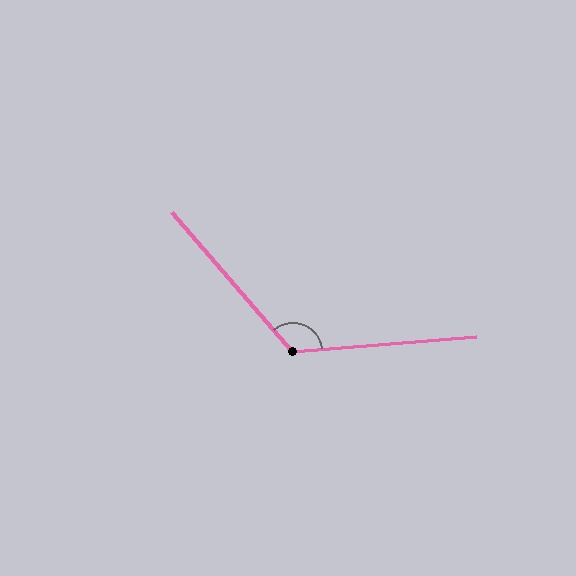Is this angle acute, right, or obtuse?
It is obtuse.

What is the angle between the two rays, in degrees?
Approximately 126 degrees.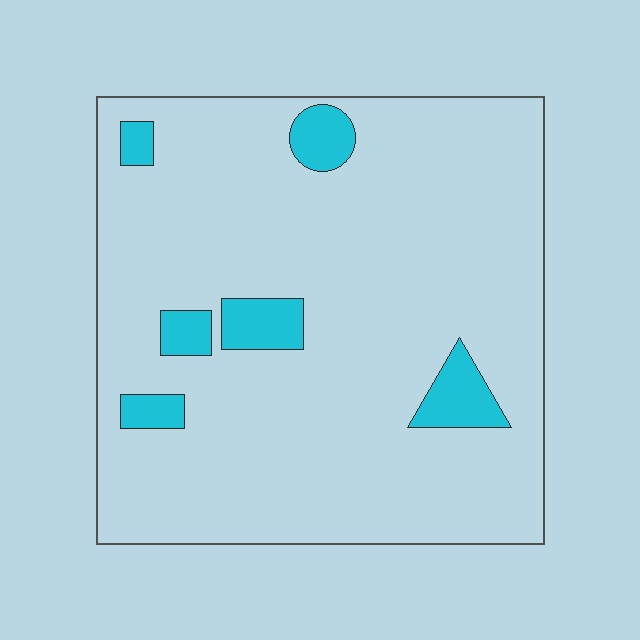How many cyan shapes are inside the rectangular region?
6.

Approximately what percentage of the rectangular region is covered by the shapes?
Approximately 10%.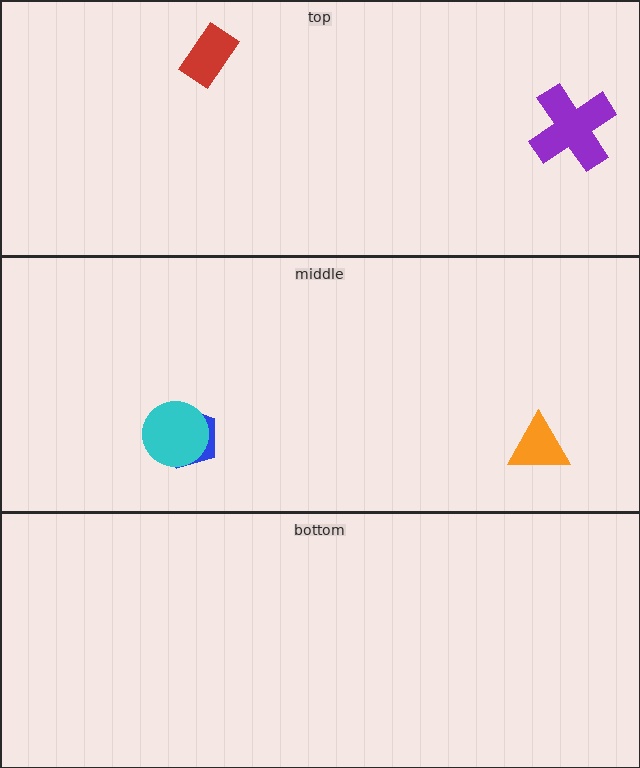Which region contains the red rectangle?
The top region.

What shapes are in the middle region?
The orange triangle, the blue pentagon, the cyan circle.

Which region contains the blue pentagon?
The middle region.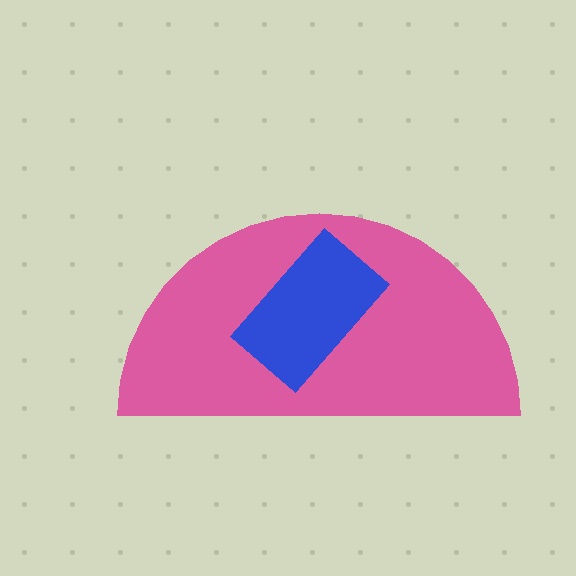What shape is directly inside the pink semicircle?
The blue rectangle.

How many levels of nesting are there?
2.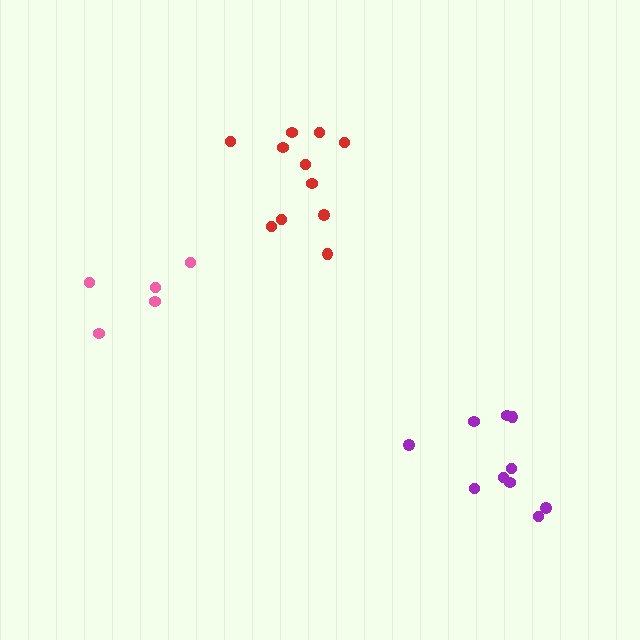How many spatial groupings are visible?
There are 3 spatial groupings.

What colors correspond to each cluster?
The clusters are colored: purple, red, pink.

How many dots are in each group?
Group 1: 10 dots, Group 2: 11 dots, Group 3: 5 dots (26 total).